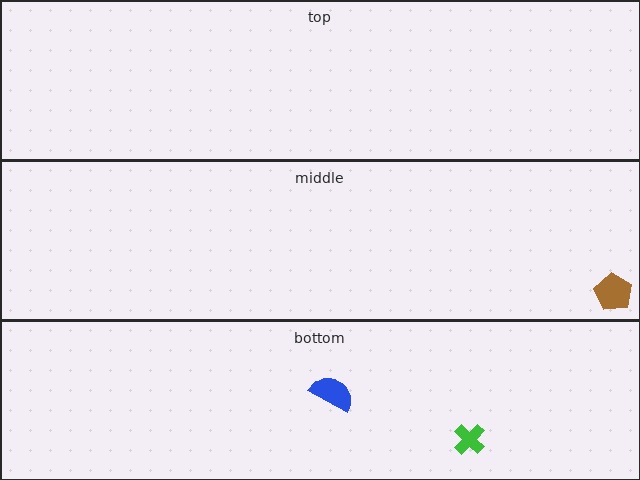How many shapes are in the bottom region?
2.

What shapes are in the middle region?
The brown pentagon.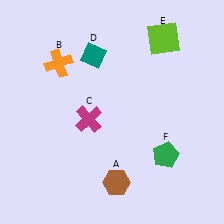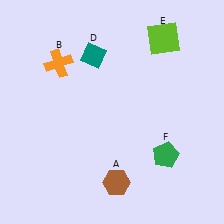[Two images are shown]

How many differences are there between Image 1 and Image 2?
There is 1 difference between the two images.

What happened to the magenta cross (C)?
The magenta cross (C) was removed in Image 2. It was in the bottom-left area of Image 1.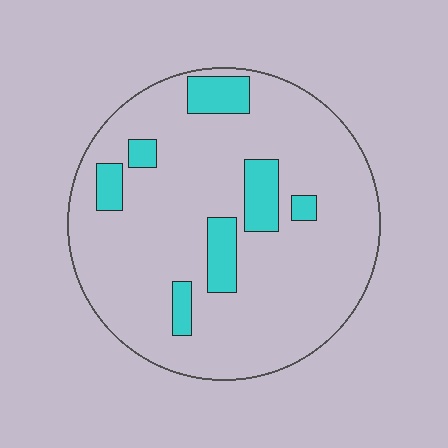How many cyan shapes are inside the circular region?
7.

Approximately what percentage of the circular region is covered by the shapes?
Approximately 15%.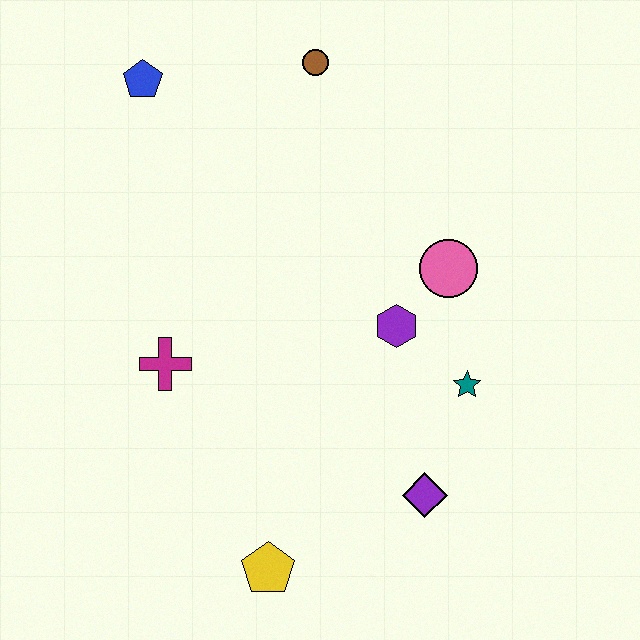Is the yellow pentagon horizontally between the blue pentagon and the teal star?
Yes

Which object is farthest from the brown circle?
The yellow pentagon is farthest from the brown circle.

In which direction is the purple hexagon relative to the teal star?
The purple hexagon is to the left of the teal star.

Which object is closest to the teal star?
The purple hexagon is closest to the teal star.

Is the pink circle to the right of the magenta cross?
Yes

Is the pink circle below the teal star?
No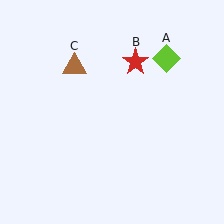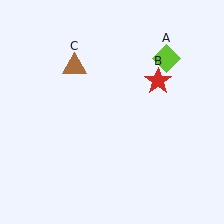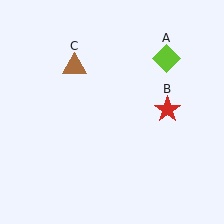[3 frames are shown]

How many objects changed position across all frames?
1 object changed position: red star (object B).